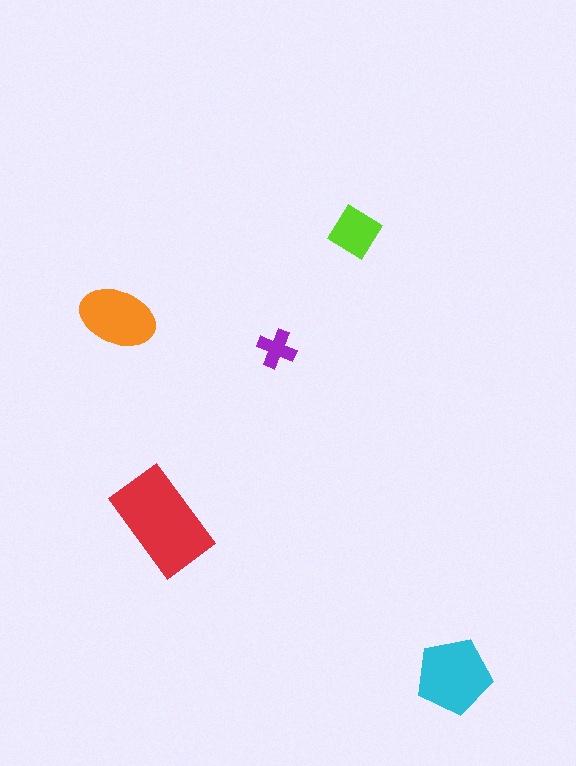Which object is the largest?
The red rectangle.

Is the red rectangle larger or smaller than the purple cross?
Larger.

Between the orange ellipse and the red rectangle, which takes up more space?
The red rectangle.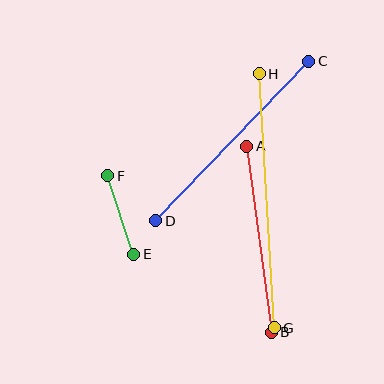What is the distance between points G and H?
The distance is approximately 254 pixels.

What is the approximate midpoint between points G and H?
The midpoint is at approximately (267, 201) pixels.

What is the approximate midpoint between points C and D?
The midpoint is at approximately (232, 141) pixels.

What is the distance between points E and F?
The distance is approximately 83 pixels.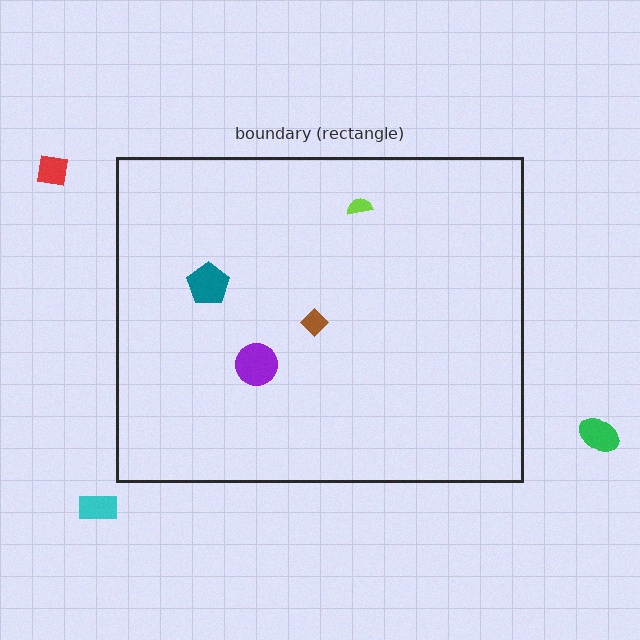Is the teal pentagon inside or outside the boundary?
Inside.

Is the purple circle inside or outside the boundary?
Inside.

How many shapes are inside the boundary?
4 inside, 3 outside.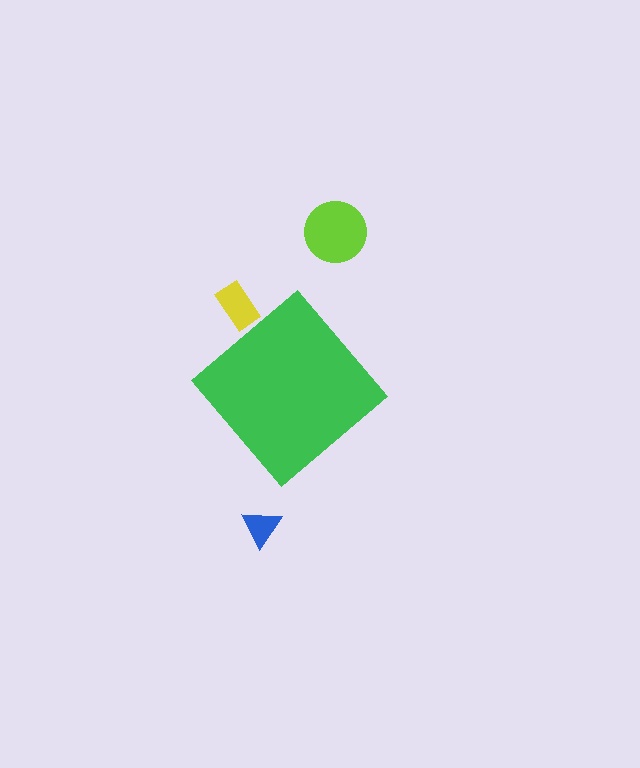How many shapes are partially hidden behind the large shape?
1 shape is partially hidden.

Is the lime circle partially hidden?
No, the lime circle is fully visible.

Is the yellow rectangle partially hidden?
Yes, the yellow rectangle is partially hidden behind the green diamond.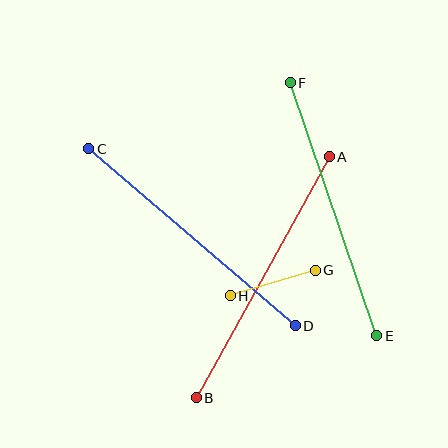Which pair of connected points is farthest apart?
Points A and B are farthest apart.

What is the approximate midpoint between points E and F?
The midpoint is at approximately (333, 209) pixels.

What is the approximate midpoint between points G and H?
The midpoint is at approximately (273, 283) pixels.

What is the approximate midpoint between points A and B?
The midpoint is at approximately (263, 277) pixels.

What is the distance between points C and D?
The distance is approximately 272 pixels.